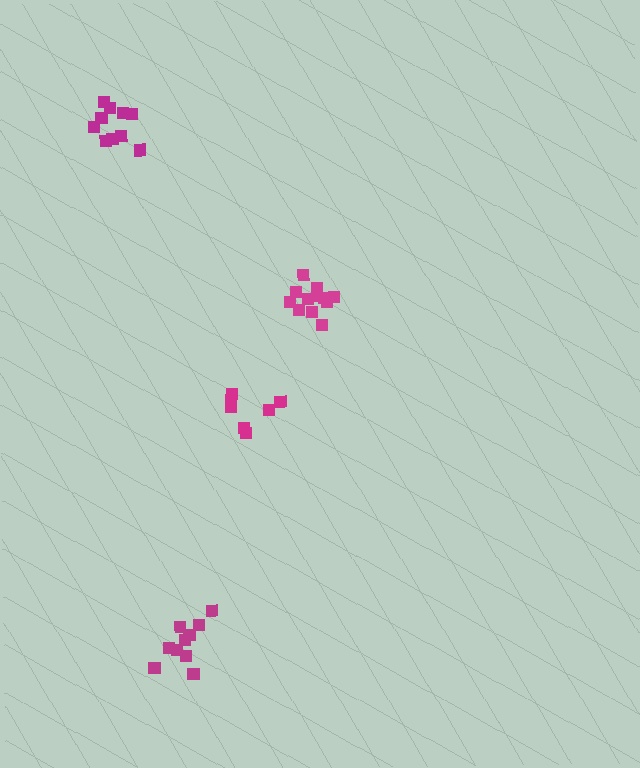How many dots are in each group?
Group 1: 12 dots, Group 2: 10 dots, Group 3: 10 dots, Group 4: 7 dots (39 total).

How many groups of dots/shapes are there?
There are 4 groups.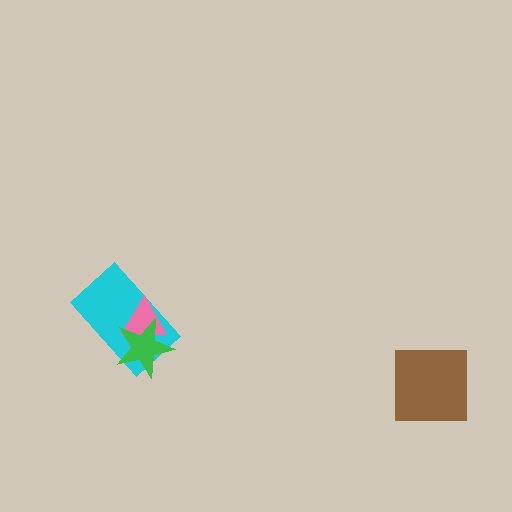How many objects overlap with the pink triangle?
2 objects overlap with the pink triangle.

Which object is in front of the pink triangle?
The green star is in front of the pink triangle.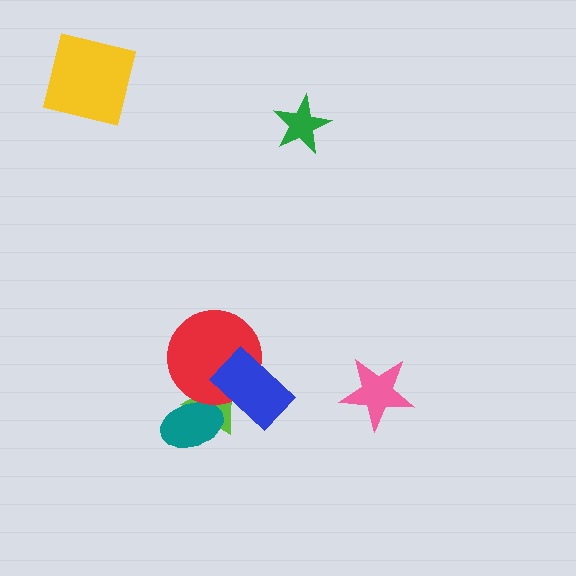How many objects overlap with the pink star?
0 objects overlap with the pink star.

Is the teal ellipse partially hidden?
Yes, it is partially covered by another shape.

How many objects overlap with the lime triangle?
3 objects overlap with the lime triangle.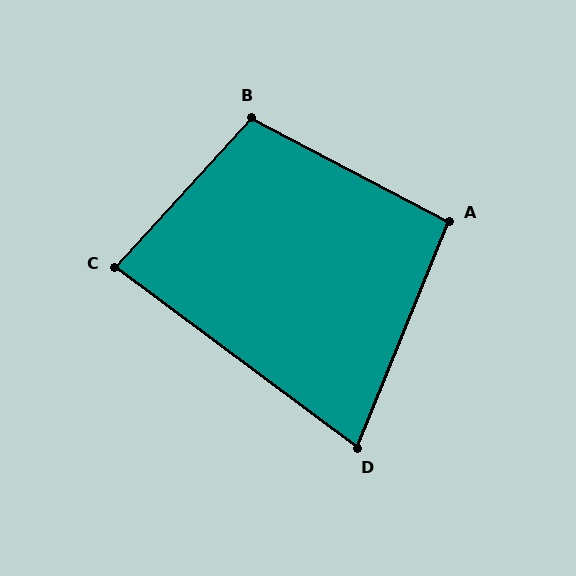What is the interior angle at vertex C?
Approximately 84 degrees (acute).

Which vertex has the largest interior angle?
B, at approximately 105 degrees.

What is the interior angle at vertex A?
Approximately 96 degrees (obtuse).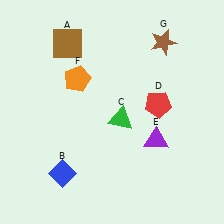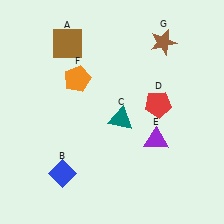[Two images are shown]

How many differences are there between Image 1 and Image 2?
There is 1 difference between the two images.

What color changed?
The triangle (C) changed from green in Image 1 to teal in Image 2.